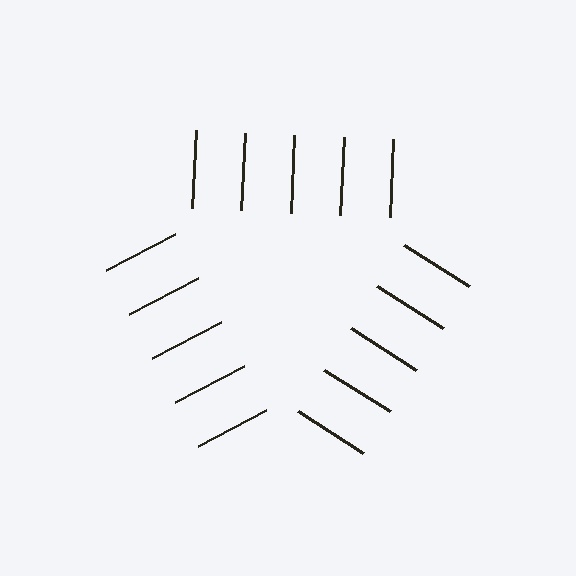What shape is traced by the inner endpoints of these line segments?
An illusory triangle — the line segments terminate on its edges but no continuous stroke is drawn.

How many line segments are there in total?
15 — 5 along each of the 3 edges.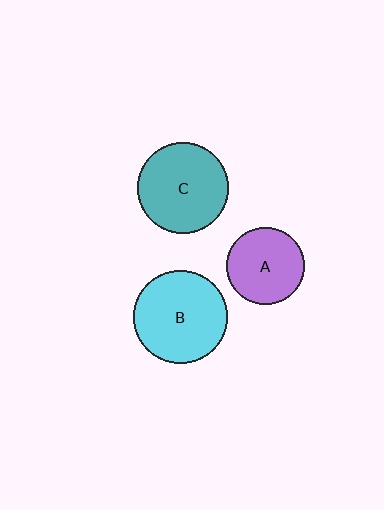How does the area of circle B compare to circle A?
Approximately 1.5 times.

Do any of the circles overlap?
No, none of the circles overlap.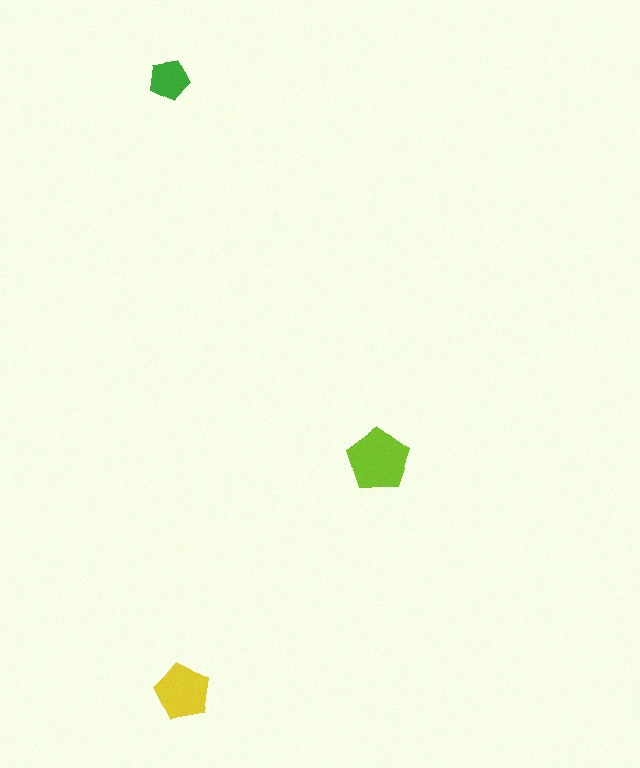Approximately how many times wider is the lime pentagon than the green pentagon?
About 1.5 times wider.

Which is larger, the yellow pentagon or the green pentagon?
The yellow one.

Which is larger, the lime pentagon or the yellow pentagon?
The lime one.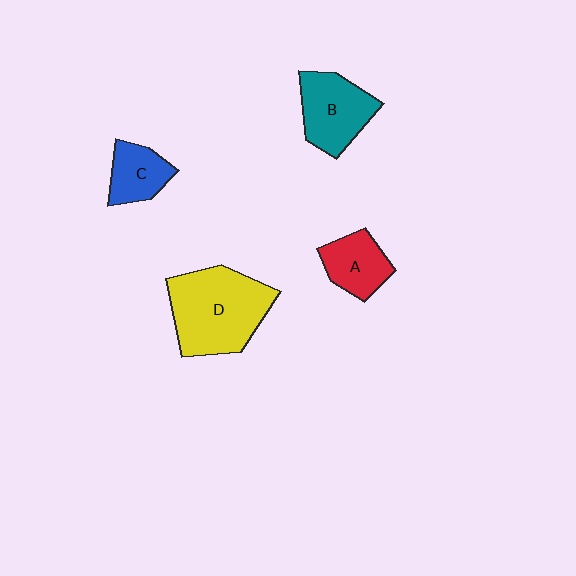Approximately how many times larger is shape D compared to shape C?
Approximately 2.4 times.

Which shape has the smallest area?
Shape C (blue).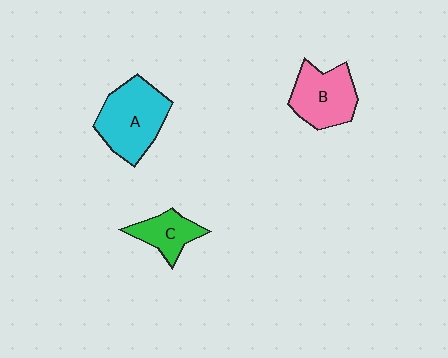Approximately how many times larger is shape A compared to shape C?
Approximately 1.9 times.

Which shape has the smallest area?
Shape C (green).